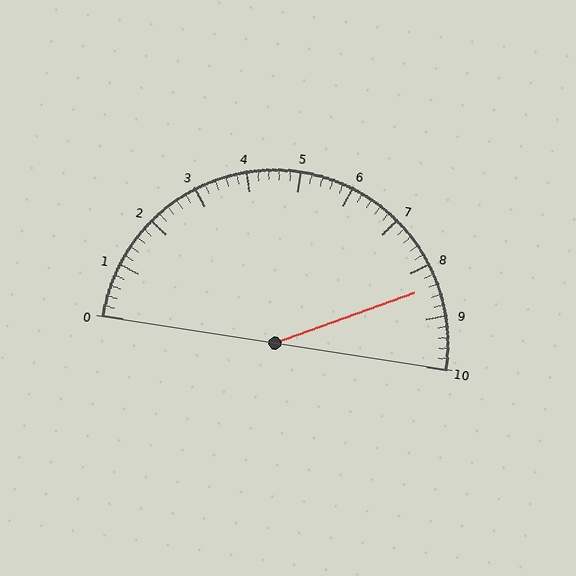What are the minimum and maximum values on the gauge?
The gauge ranges from 0 to 10.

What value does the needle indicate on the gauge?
The needle indicates approximately 8.4.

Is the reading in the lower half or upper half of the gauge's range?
The reading is in the upper half of the range (0 to 10).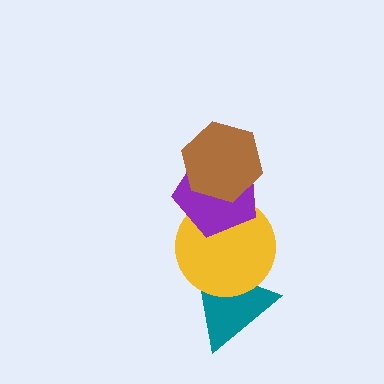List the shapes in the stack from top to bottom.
From top to bottom: the brown hexagon, the purple pentagon, the yellow circle, the teal triangle.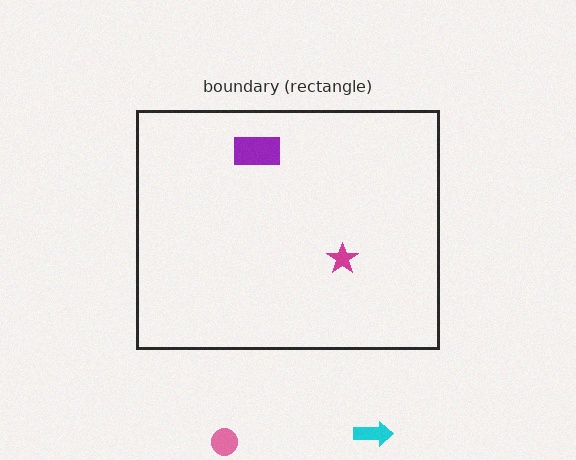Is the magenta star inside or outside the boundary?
Inside.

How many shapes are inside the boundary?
2 inside, 2 outside.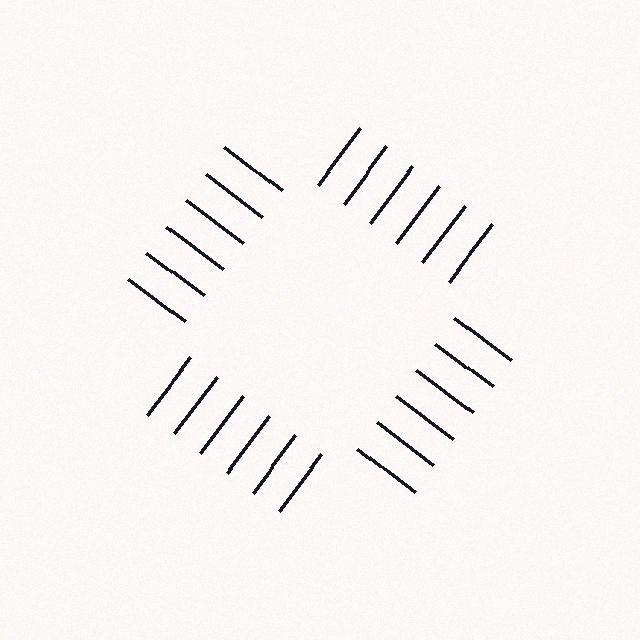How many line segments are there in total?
24 — 6 along each of the 4 edges.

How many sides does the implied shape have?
4 sides — the line-ends trace a square.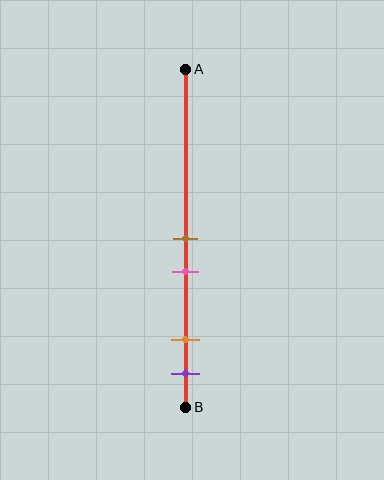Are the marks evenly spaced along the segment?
No, the marks are not evenly spaced.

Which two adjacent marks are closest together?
The brown and pink marks are the closest adjacent pair.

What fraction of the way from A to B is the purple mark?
The purple mark is approximately 90% (0.9) of the way from A to B.